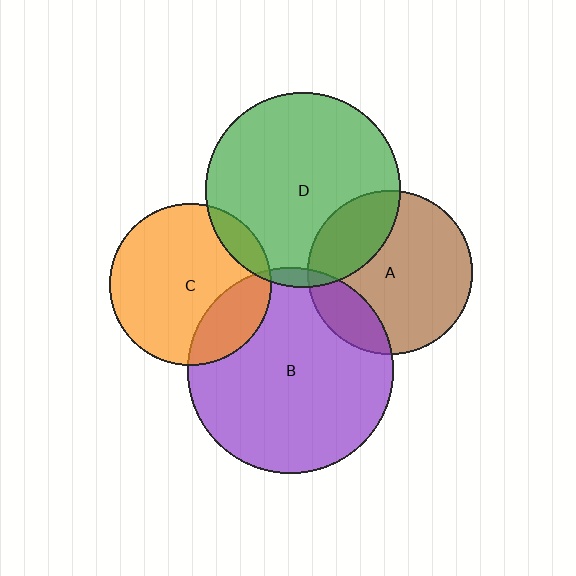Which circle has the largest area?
Circle B (purple).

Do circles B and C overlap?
Yes.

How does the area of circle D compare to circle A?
Approximately 1.4 times.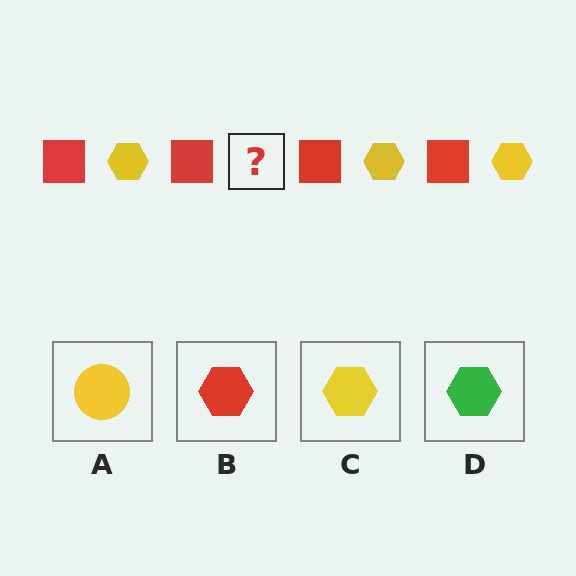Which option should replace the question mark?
Option C.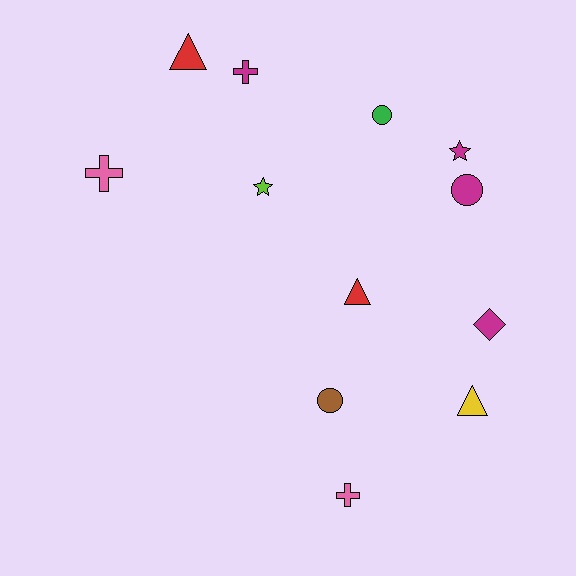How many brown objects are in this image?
There is 1 brown object.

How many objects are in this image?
There are 12 objects.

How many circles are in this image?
There are 3 circles.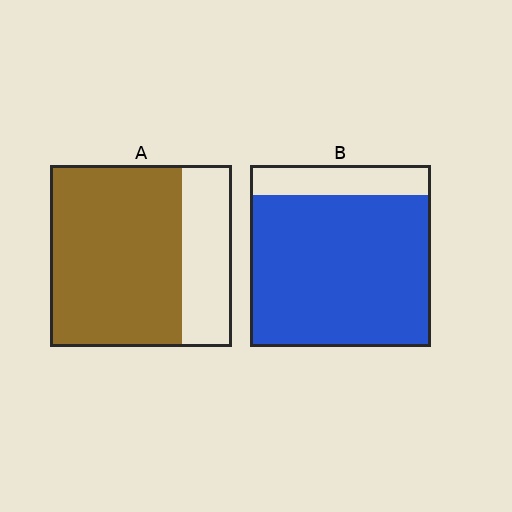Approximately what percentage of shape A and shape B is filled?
A is approximately 75% and B is approximately 85%.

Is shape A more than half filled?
Yes.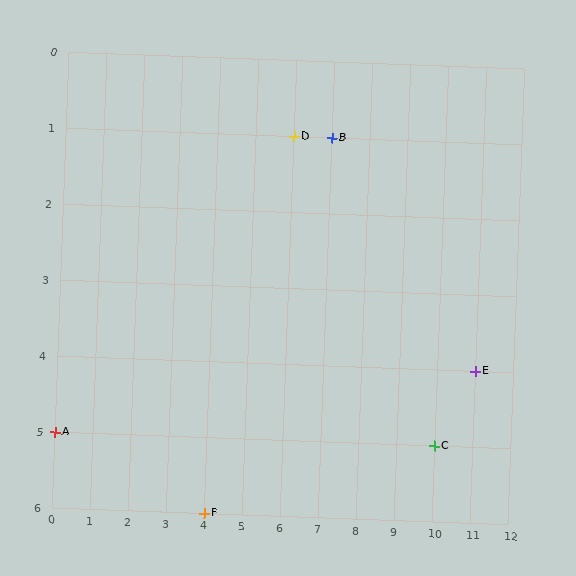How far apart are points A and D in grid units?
Points A and D are 6 columns and 4 rows apart (about 7.2 grid units diagonally).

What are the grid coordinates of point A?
Point A is at grid coordinates (0, 5).